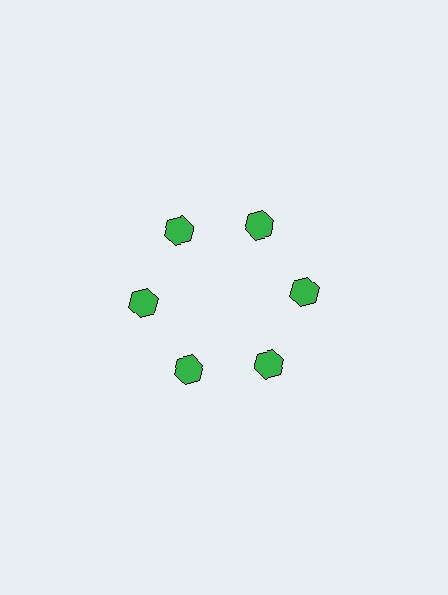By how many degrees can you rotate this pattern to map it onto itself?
The pattern maps onto itself every 60 degrees of rotation.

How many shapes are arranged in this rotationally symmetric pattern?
There are 6 shapes, arranged in 6 groups of 1.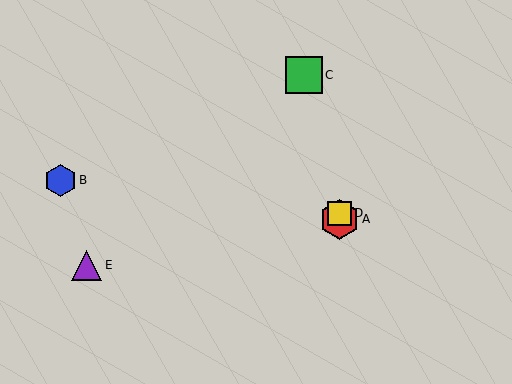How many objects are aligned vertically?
2 objects (A, D) are aligned vertically.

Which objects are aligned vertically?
Objects A, D are aligned vertically.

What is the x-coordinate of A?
Object A is at x≈339.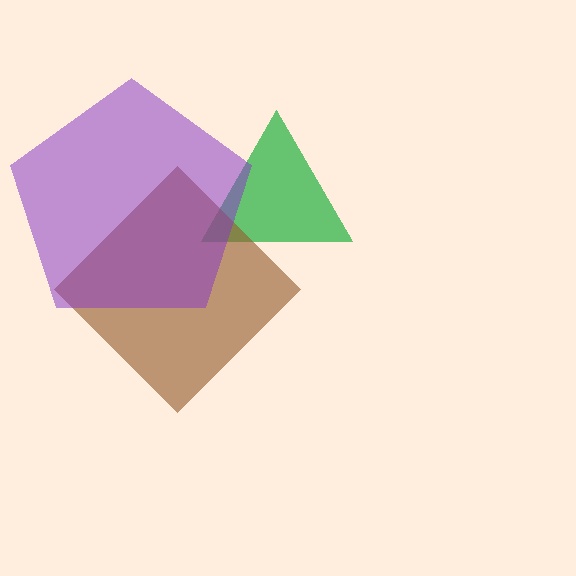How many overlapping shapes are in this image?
There are 3 overlapping shapes in the image.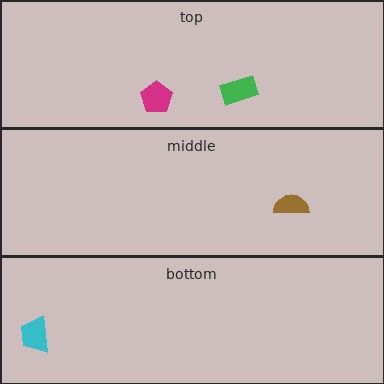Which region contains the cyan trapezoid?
The bottom region.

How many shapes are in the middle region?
1.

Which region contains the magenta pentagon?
The top region.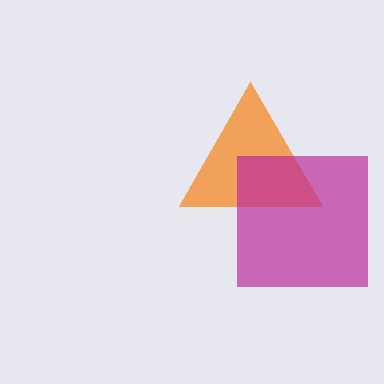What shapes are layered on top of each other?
The layered shapes are: an orange triangle, a magenta square.